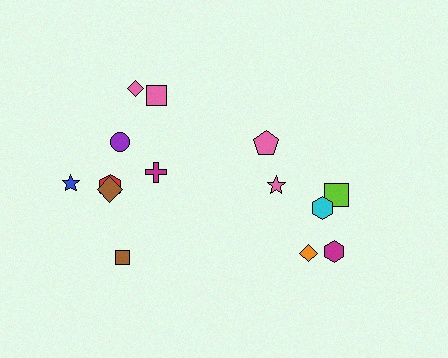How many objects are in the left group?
There are 8 objects.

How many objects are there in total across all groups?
There are 14 objects.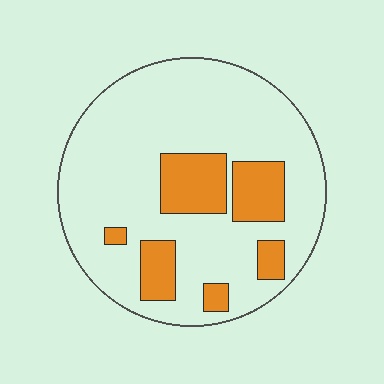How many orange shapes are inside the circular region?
6.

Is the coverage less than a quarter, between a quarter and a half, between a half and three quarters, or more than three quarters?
Less than a quarter.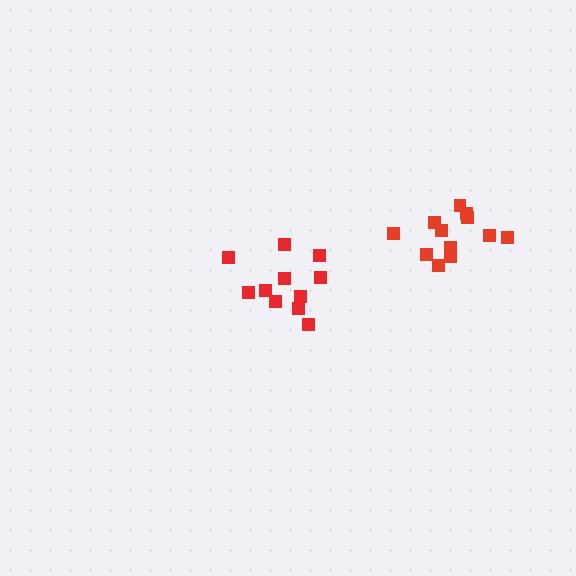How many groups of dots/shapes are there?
There are 2 groups.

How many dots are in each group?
Group 1: 11 dots, Group 2: 12 dots (23 total).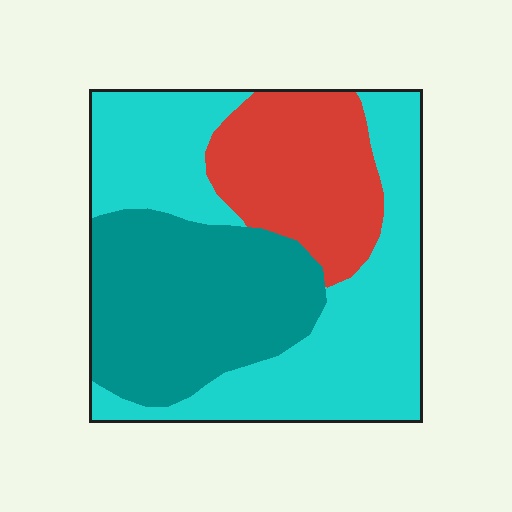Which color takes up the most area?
Cyan, at roughly 45%.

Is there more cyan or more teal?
Cyan.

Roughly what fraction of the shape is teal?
Teal covers about 30% of the shape.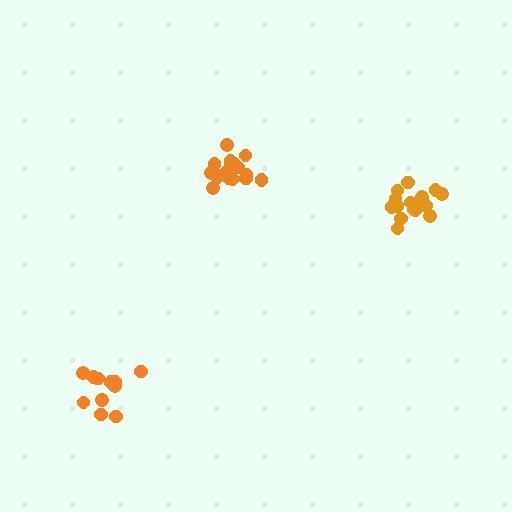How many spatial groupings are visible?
There are 3 spatial groupings.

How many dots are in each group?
Group 1: 12 dots, Group 2: 17 dots, Group 3: 16 dots (45 total).